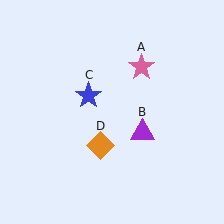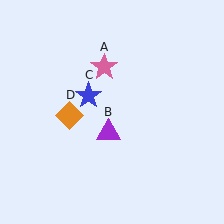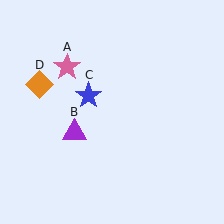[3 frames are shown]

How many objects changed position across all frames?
3 objects changed position: pink star (object A), purple triangle (object B), orange diamond (object D).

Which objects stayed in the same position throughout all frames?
Blue star (object C) remained stationary.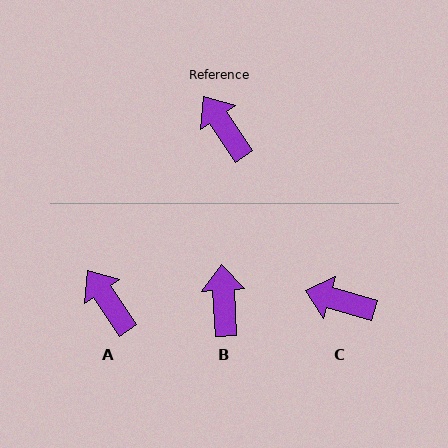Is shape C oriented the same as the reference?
No, it is off by about 40 degrees.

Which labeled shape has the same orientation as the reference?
A.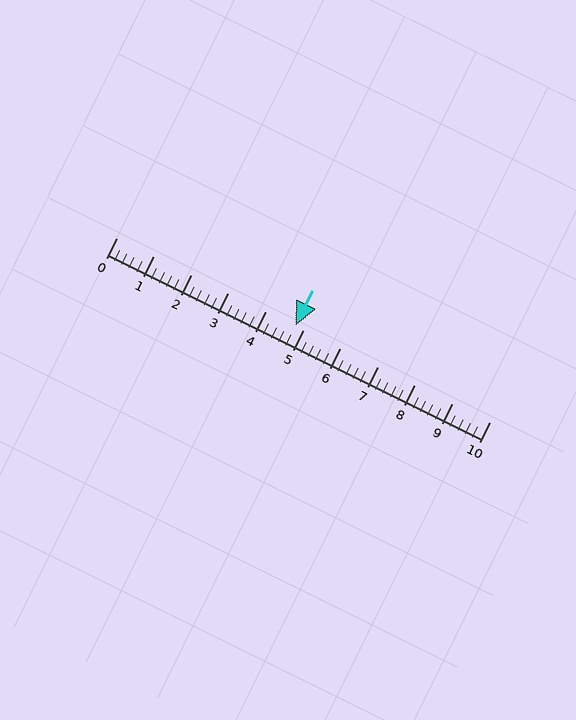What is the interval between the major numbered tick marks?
The major tick marks are spaced 1 units apart.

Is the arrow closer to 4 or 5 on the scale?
The arrow is closer to 5.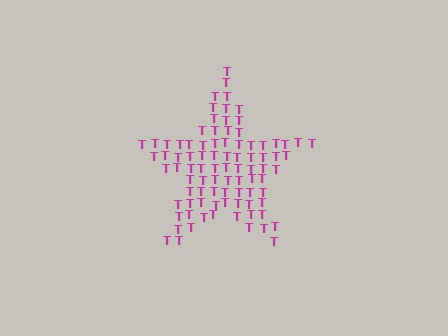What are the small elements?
The small elements are letter T's.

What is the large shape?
The large shape is a star.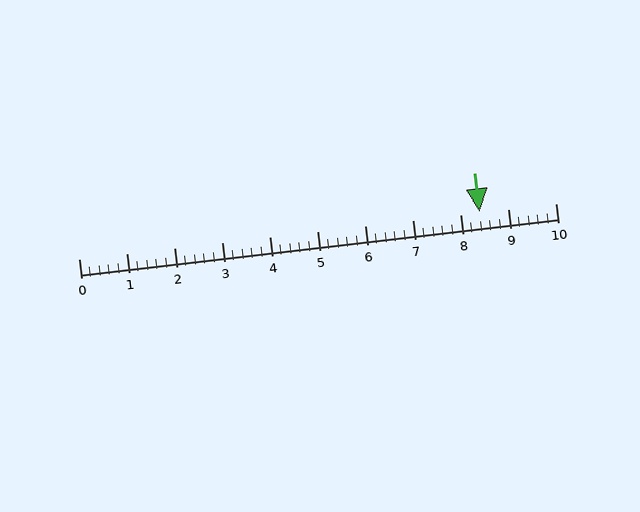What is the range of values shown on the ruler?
The ruler shows values from 0 to 10.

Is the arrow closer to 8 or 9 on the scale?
The arrow is closer to 8.